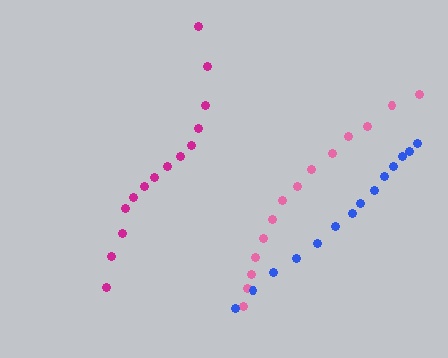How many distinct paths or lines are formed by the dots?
There are 3 distinct paths.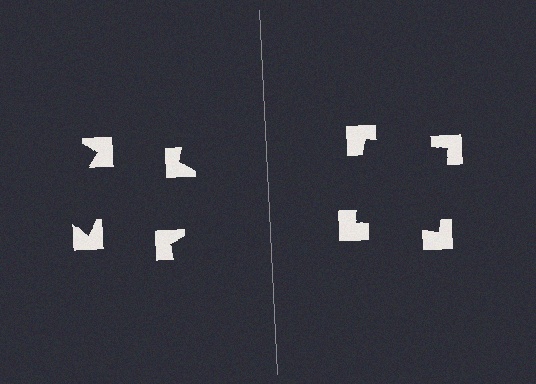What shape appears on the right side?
An illusory square.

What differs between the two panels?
The notched squares are positioned identically on both sides; only the wedge orientations differ. On the right they align to a square; on the left they are misaligned.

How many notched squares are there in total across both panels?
8 — 4 on each side.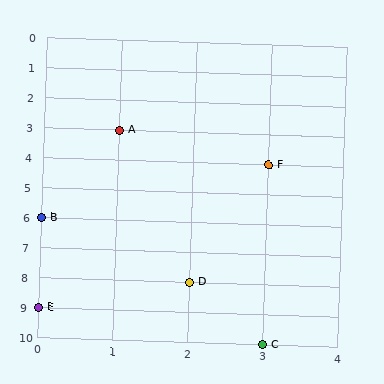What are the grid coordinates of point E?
Point E is at grid coordinates (0, 9).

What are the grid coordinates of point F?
Point F is at grid coordinates (3, 4).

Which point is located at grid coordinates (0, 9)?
Point E is at (0, 9).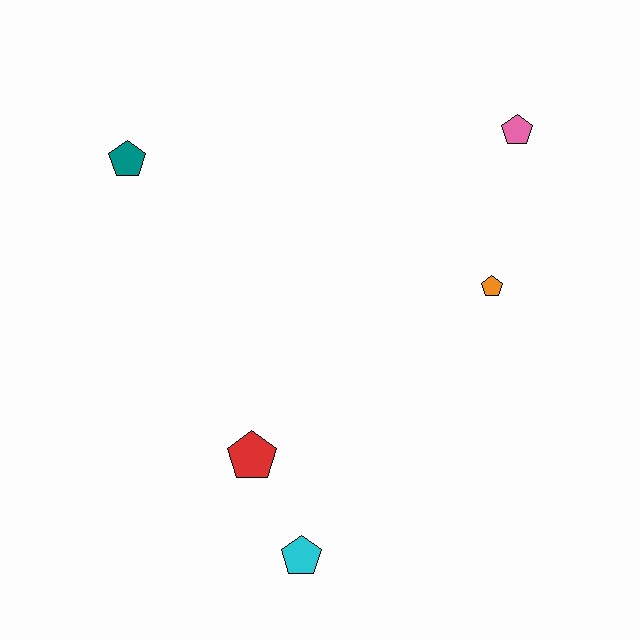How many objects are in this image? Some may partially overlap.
There are 5 objects.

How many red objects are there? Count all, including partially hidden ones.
There is 1 red object.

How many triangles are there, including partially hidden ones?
There are no triangles.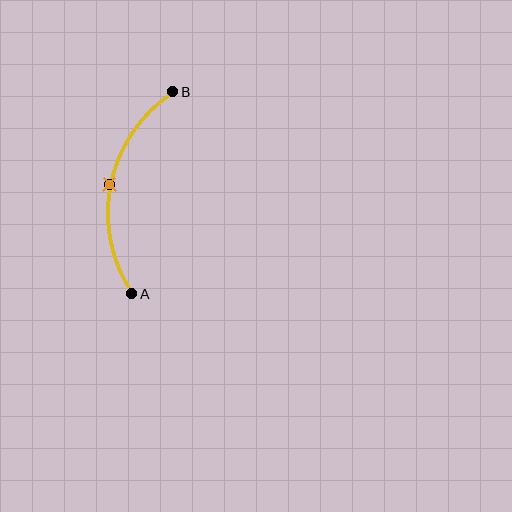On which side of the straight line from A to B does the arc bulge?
The arc bulges to the left of the straight line connecting A and B.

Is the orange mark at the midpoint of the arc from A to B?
Yes. The orange mark lies on the arc at equal arc-length from both A and B — it is the arc midpoint.